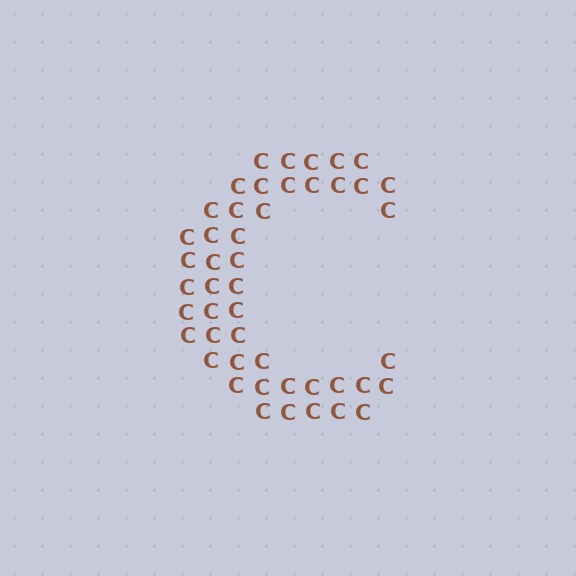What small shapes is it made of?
It is made of small letter C's.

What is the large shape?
The large shape is the letter C.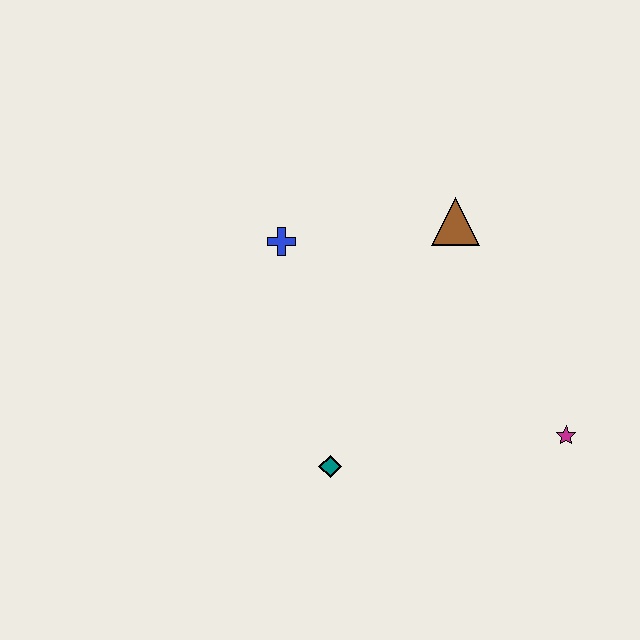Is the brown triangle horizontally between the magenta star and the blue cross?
Yes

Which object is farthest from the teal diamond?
The brown triangle is farthest from the teal diamond.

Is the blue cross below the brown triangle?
Yes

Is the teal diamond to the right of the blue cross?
Yes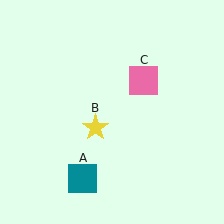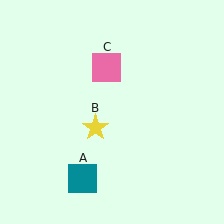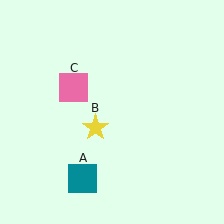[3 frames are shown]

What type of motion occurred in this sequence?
The pink square (object C) rotated counterclockwise around the center of the scene.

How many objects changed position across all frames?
1 object changed position: pink square (object C).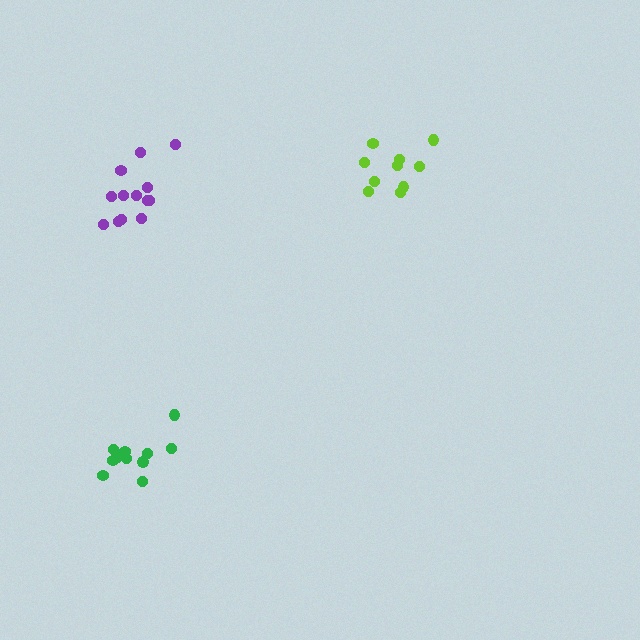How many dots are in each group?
Group 1: 13 dots, Group 2: 11 dots, Group 3: 10 dots (34 total).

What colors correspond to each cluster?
The clusters are colored: purple, green, lime.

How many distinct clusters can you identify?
There are 3 distinct clusters.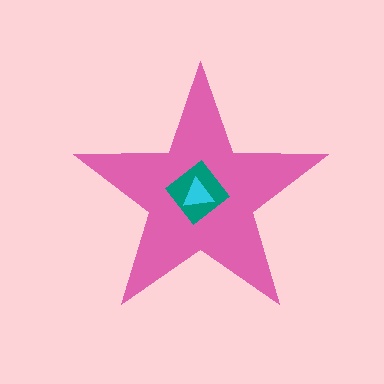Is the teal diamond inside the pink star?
Yes.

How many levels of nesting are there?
3.